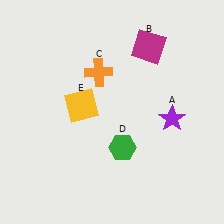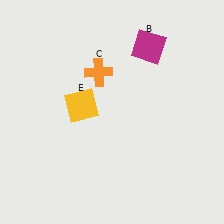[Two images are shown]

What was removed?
The purple star (A), the green hexagon (D) were removed in Image 2.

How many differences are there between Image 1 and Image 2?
There are 2 differences between the two images.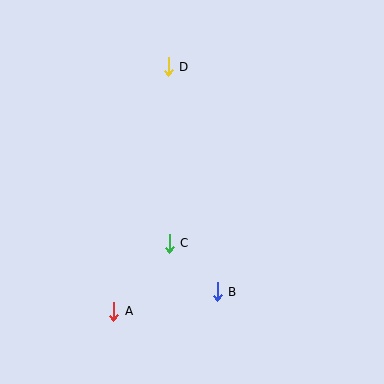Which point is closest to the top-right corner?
Point D is closest to the top-right corner.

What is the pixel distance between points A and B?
The distance between A and B is 105 pixels.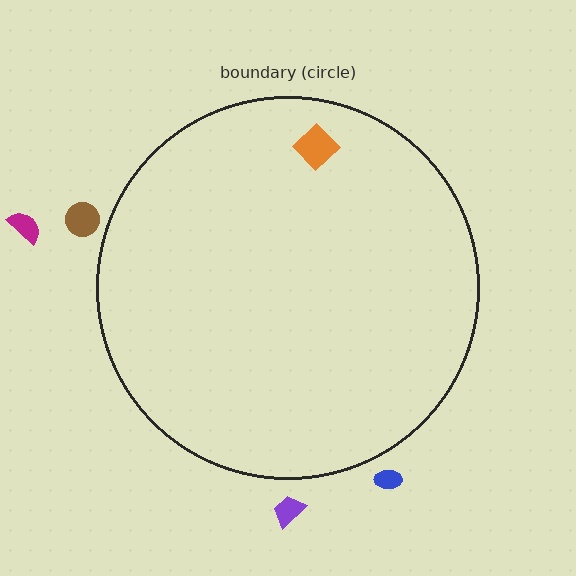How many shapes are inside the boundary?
1 inside, 4 outside.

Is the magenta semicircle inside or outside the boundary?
Outside.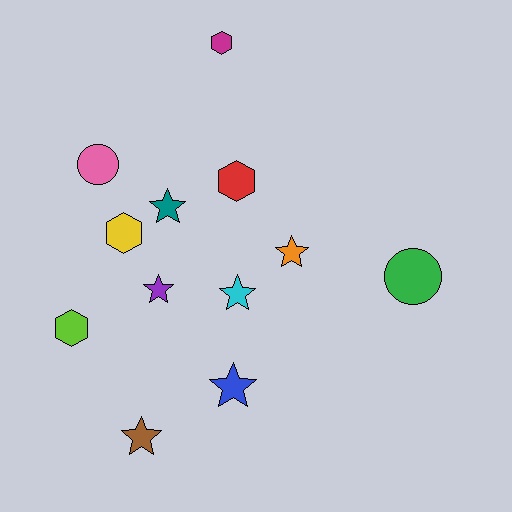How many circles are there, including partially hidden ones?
There are 2 circles.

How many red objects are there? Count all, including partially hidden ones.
There is 1 red object.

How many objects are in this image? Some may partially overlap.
There are 12 objects.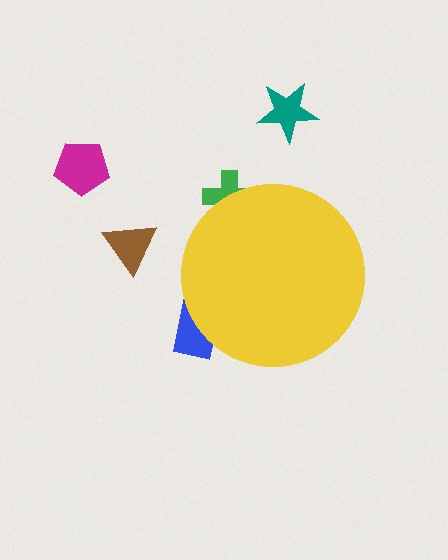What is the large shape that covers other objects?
A yellow circle.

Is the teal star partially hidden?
No, the teal star is fully visible.